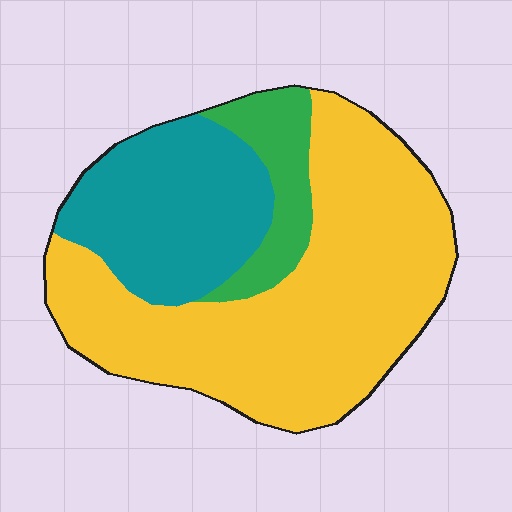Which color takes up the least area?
Green, at roughly 10%.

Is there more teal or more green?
Teal.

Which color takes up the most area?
Yellow, at roughly 60%.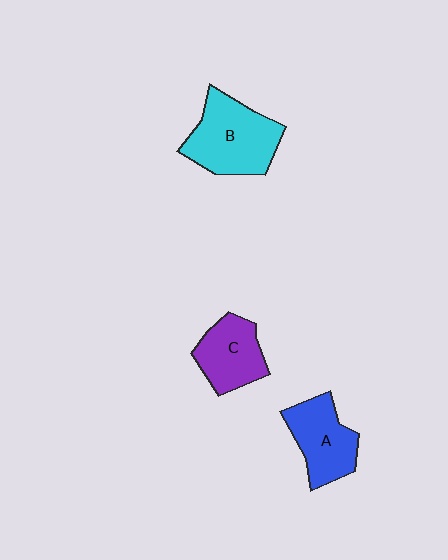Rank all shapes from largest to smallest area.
From largest to smallest: B (cyan), A (blue), C (purple).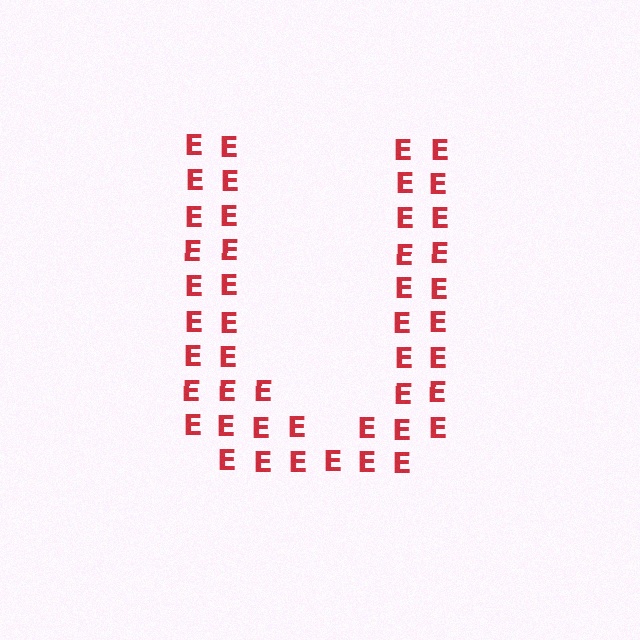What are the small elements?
The small elements are letter E's.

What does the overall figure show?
The overall figure shows the letter U.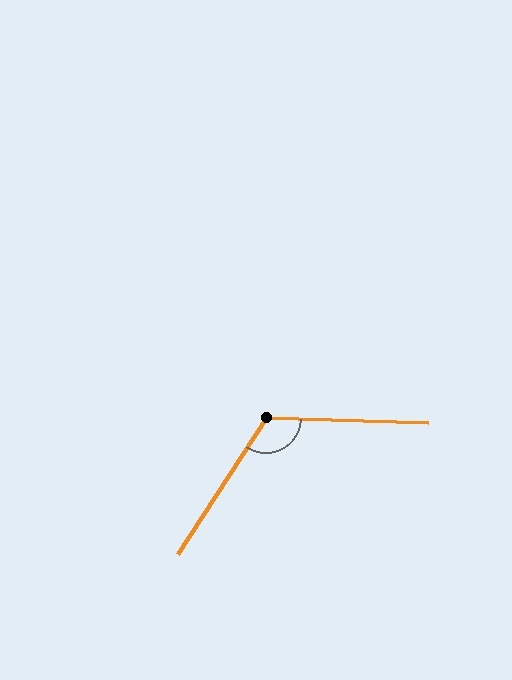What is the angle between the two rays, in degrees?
Approximately 121 degrees.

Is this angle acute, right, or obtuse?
It is obtuse.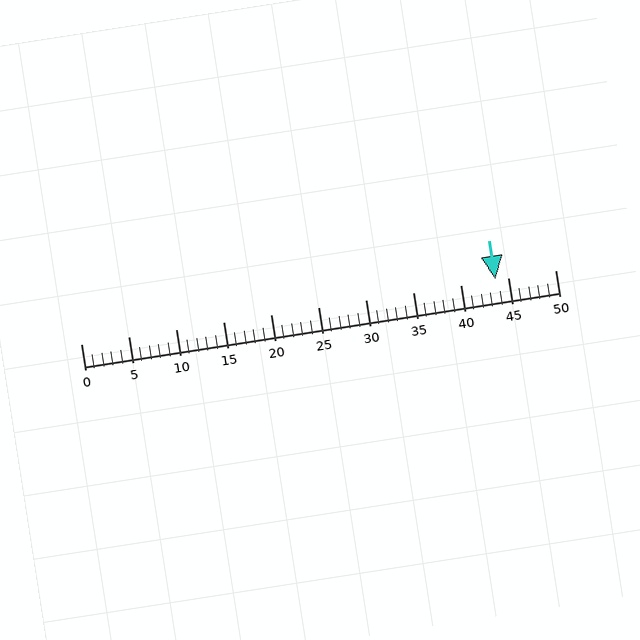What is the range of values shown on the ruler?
The ruler shows values from 0 to 50.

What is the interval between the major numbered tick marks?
The major tick marks are spaced 5 units apart.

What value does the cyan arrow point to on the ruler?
The cyan arrow points to approximately 44.